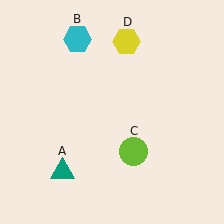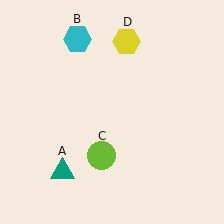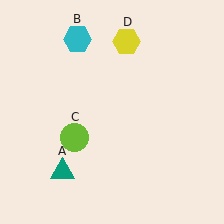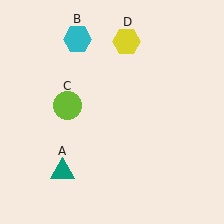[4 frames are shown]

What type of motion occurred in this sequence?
The lime circle (object C) rotated clockwise around the center of the scene.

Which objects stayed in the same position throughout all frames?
Teal triangle (object A) and cyan hexagon (object B) and yellow hexagon (object D) remained stationary.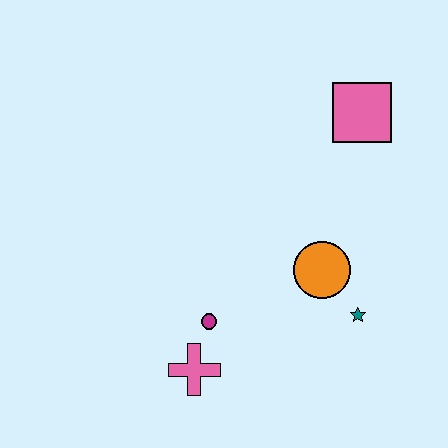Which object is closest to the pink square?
The orange circle is closest to the pink square.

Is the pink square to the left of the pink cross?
No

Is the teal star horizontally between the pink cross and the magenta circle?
No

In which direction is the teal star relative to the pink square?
The teal star is below the pink square.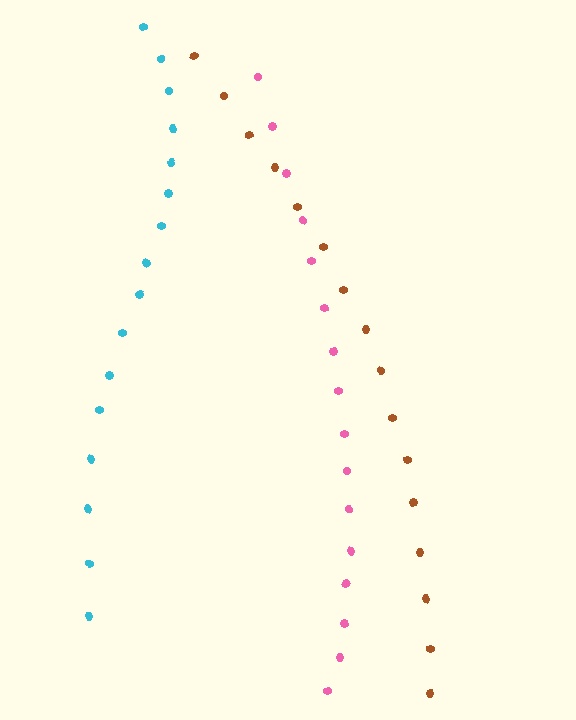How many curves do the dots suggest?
There are 3 distinct paths.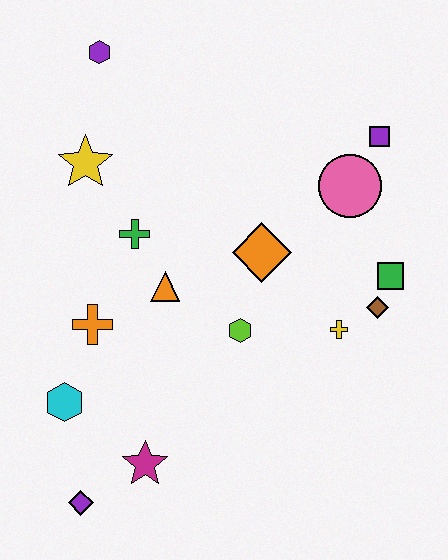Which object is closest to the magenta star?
The purple diamond is closest to the magenta star.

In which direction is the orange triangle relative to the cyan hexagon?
The orange triangle is above the cyan hexagon.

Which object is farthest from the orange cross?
The purple square is farthest from the orange cross.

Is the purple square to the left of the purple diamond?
No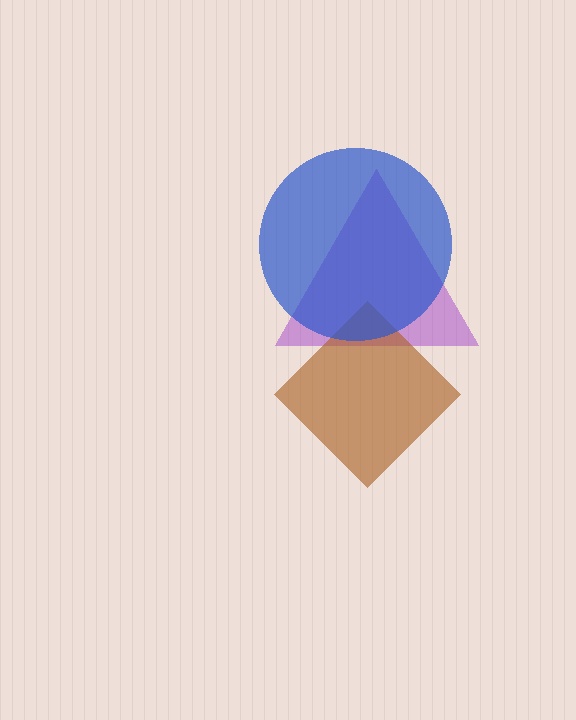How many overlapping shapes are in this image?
There are 3 overlapping shapes in the image.